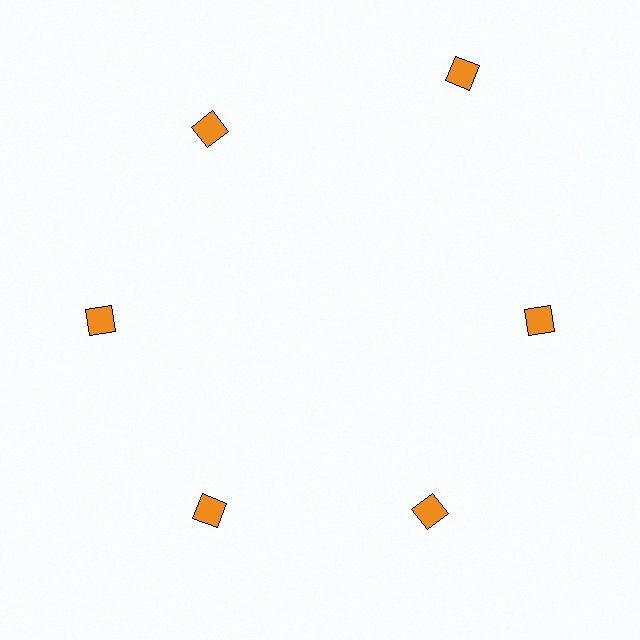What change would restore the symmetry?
The symmetry would be restored by moving it inward, back onto the ring so that all 6 squares sit at equal angles and equal distance from the center.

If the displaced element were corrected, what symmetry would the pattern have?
It would have 6-fold rotational symmetry — the pattern would map onto itself every 60 degrees.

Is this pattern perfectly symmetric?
No. The 6 orange squares are arranged in a ring, but one element near the 1 o'clock position is pushed outward from the center, breaking the 6-fold rotational symmetry.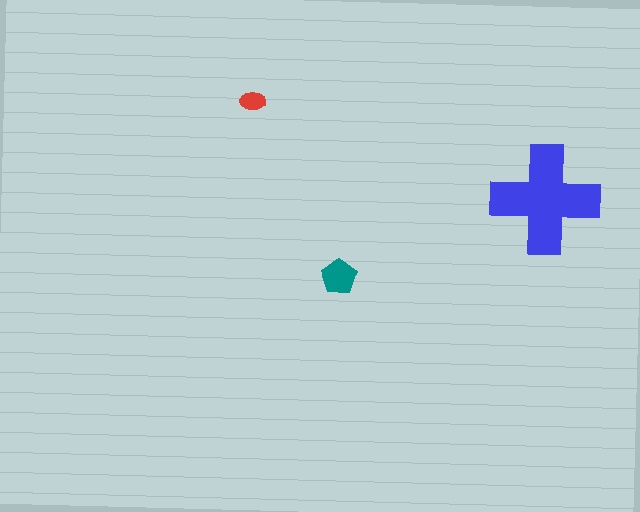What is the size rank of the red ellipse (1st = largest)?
3rd.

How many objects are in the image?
There are 3 objects in the image.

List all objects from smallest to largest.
The red ellipse, the teal pentagon, the blue cross.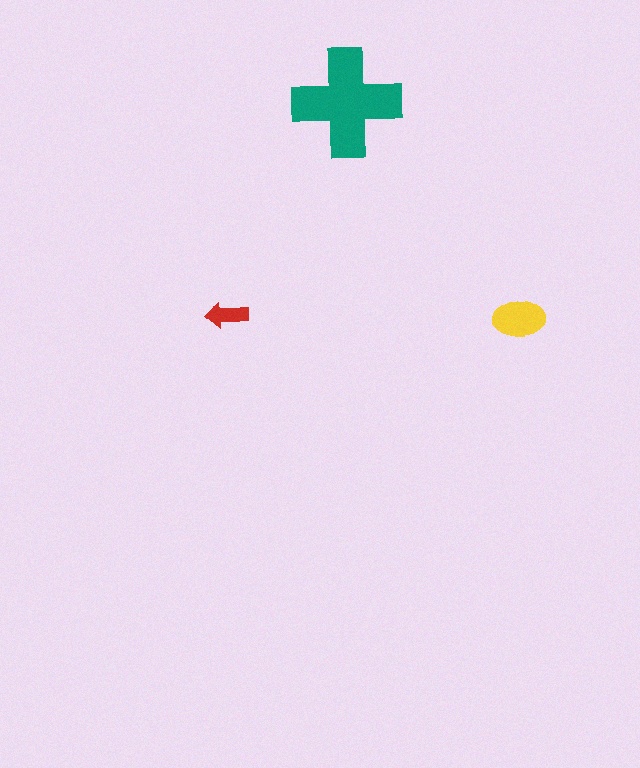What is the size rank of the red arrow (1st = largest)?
3rd.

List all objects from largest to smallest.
The teal cross, the yellow ellipse, the red arrow.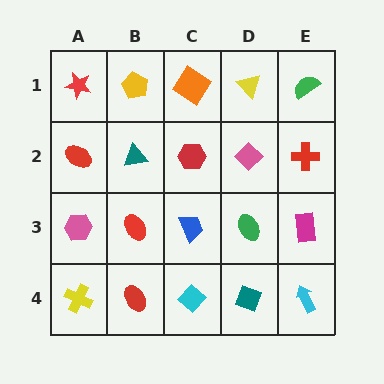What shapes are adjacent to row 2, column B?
A yellow pentagon (row 1, column B), a red ellipse (row 3, column B), a red ellipse (row 2, column A), a red hexagon (row 2, column C).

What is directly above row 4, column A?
A pink hexagon.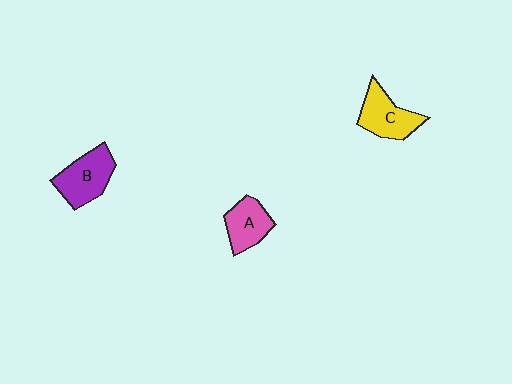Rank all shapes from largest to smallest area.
From largest to smallest: B (purple), C (yellow), A (pink).